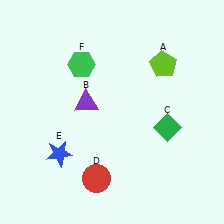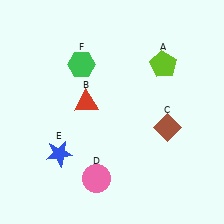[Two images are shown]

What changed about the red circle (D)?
In Image 1, D is red. In Image 2, it changed to pink.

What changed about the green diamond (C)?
In Image 1, C is green. In Image 2, it changed to brown.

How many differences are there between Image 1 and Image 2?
There are 3 differences between the two images.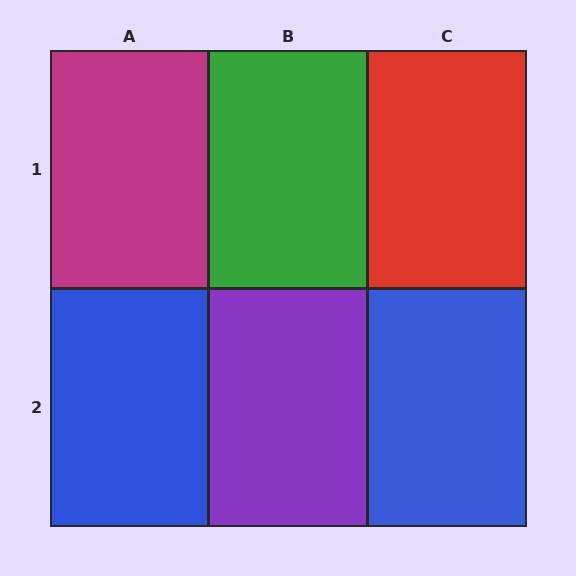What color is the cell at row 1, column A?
Magenta.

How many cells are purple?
1 cell is purple.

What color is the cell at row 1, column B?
Green.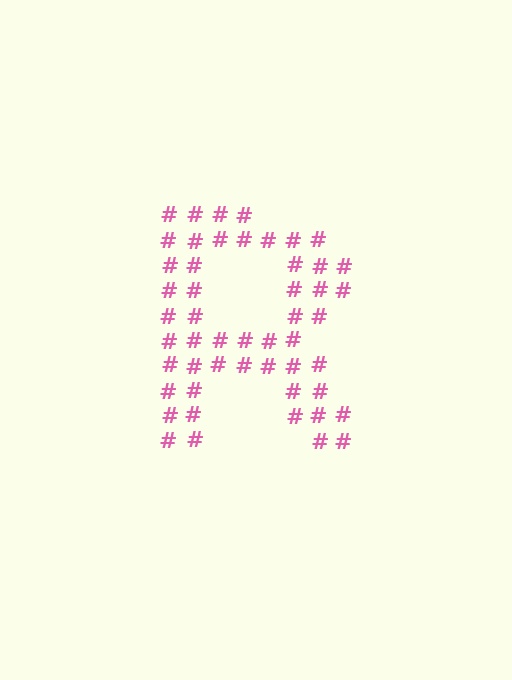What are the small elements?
The small elements are hash symbols.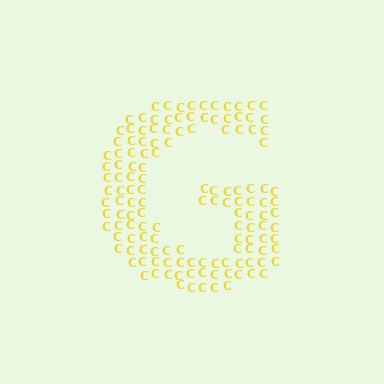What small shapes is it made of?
It is made of small letter C's.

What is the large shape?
The large shape is the letter G.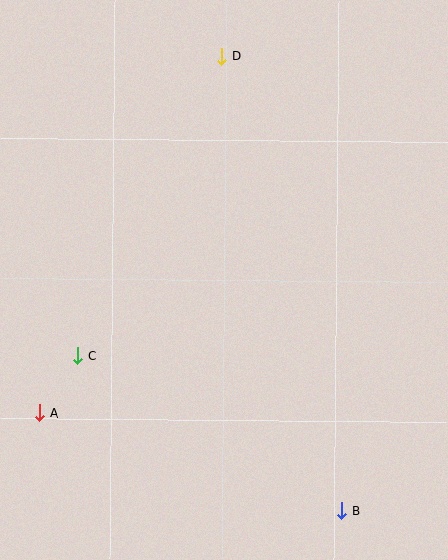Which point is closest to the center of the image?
Point C at (78, 356) is closest to the center.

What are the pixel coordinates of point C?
Point C is at (78, 356).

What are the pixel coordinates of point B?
Point B is at (342, 511).